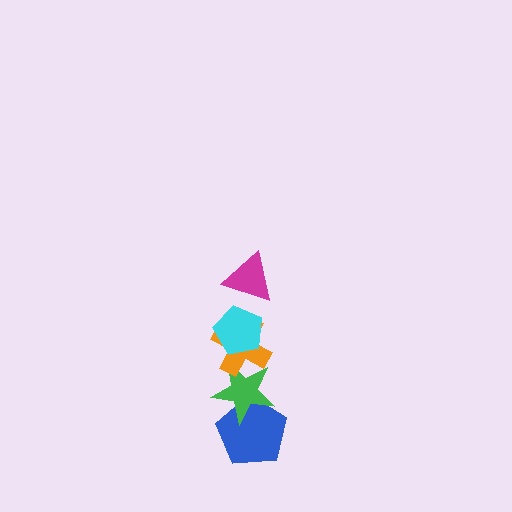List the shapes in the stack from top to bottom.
From top to bottom: the magenta triangle, the cyan pentagon, the orange cross, the green star, the blue pentagon.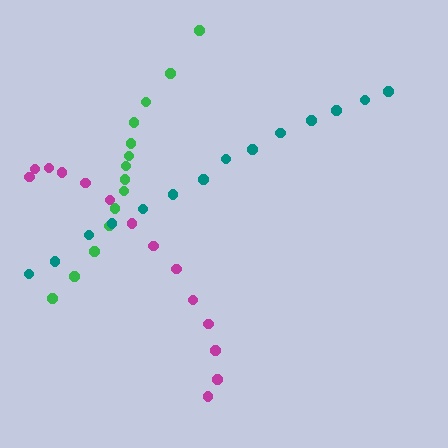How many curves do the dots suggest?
There are 3 distinct paths.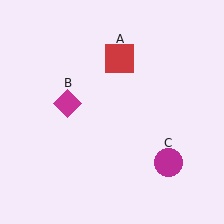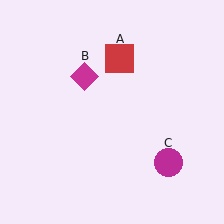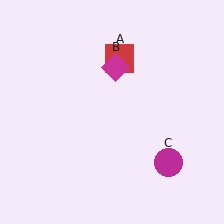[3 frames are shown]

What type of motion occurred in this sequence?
The magenta diamond (object B) rotated clockwise around the center of the scene.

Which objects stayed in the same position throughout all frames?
Red square (object A) and magenta circle (object C) remained stationary.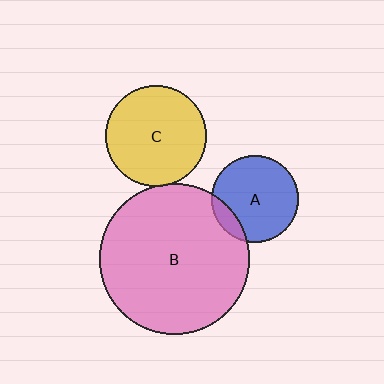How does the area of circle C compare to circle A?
Approximately 1.4 times.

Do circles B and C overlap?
Yes.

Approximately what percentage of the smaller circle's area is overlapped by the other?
Approximately 5%.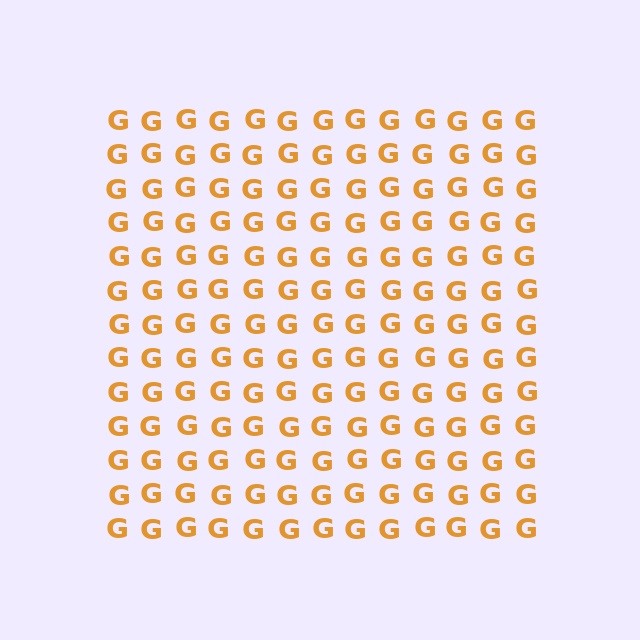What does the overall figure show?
The overall figure shows a square.